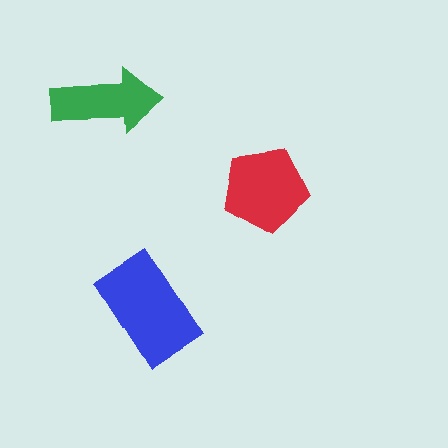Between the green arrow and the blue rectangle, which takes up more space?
The blue rectangle.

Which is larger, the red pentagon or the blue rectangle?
The blue rectangle.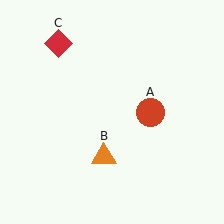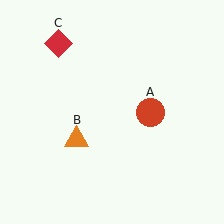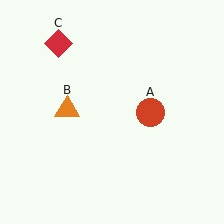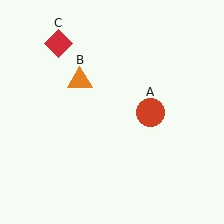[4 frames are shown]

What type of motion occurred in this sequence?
The orange triangle (object B) rotated clockwise around the center of the scene.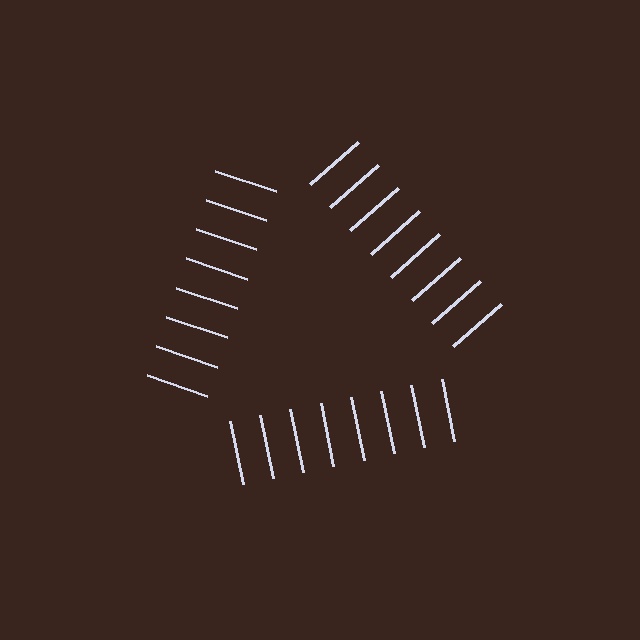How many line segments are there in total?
24 — 8 along each of the 3 edges.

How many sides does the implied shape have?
3 sides — the line-ends trace a triangle.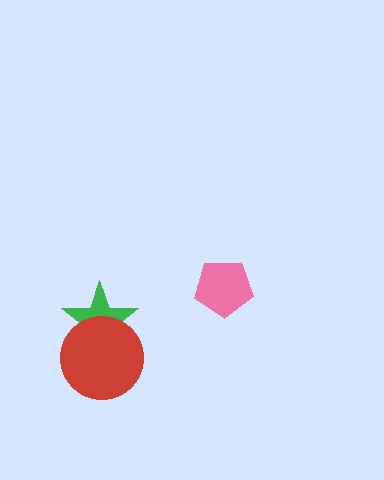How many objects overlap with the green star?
1 object overlaps with the green star.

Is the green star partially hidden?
Yes, it is partially covered by another shape.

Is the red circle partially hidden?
No, no other shape covers it.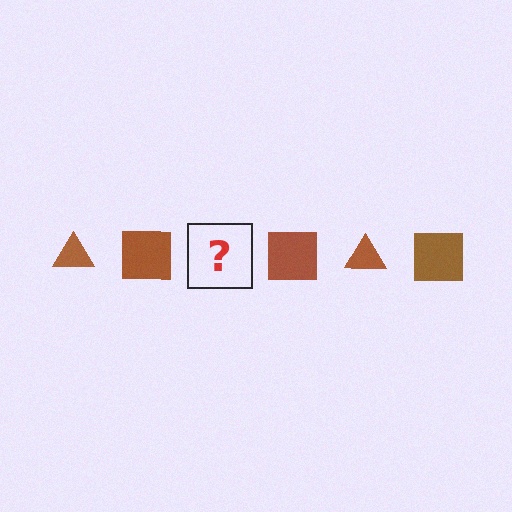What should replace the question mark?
The question mark should be replaced with a brown triangle.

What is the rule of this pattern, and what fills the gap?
The rule is that the pattern cycles through triangle, square shapes in brown. The gap should be filled with a brown triangle.